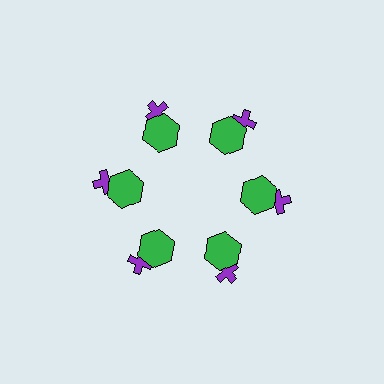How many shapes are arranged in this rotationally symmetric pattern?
There are 12 shapes, arranged in 6 groups of 2.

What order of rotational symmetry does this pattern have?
This pattern has 6-fold rotational symmetry.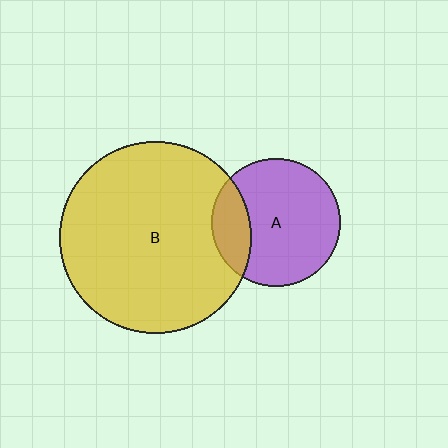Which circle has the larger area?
Circle B (yellow).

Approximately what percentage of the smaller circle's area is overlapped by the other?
Approximately 20%.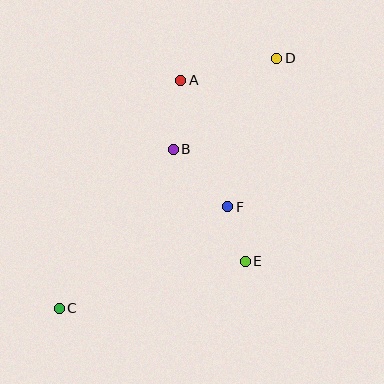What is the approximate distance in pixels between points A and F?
The distance between A and F is approximately 135 pixels.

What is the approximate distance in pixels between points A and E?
The distance between A and E is approximately 192 pixels.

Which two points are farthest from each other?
Points C and D are farthest from each other.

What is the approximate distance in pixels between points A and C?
The distance between A and C is approximately 259 pixels.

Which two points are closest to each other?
Points E and F are closest to each other.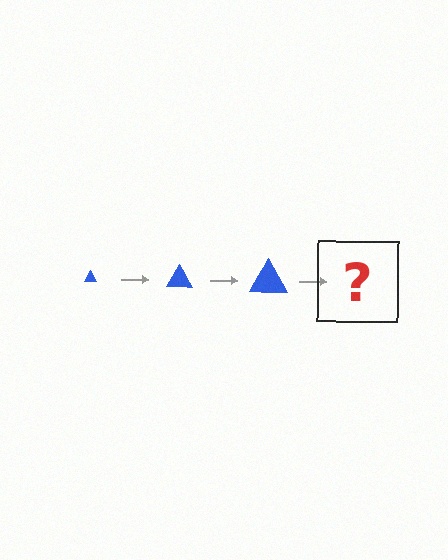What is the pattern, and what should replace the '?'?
The pattern is that the triangle gets progressively larger each step. The '?' should be a blue triangle, larger than the previous one.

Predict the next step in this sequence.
The next step is a blue triangle, larger than the previous one.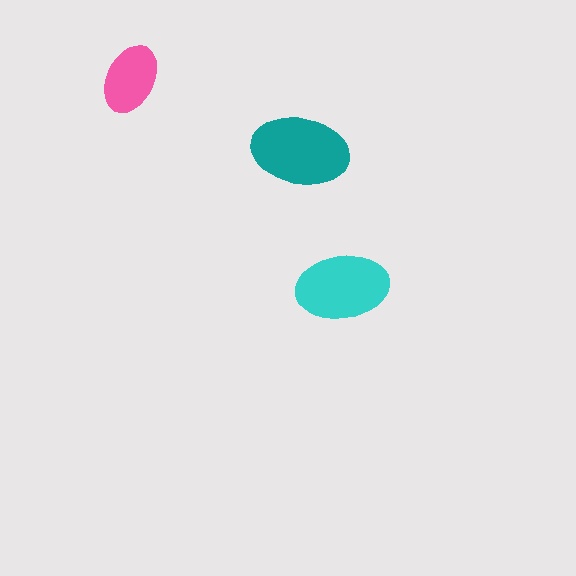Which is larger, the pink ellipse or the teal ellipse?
The teal one.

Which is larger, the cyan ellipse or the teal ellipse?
The teal one.